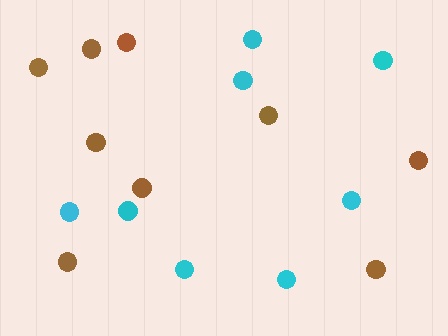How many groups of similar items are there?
There are 2 groups: one group of brown circles (9) and one group of cyan circles (8).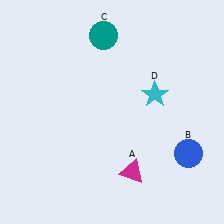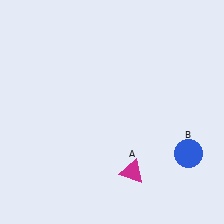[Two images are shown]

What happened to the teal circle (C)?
The teal circle (C) was removed in Image 2. It was in the top-left area of Image 1.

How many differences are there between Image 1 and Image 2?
There are 2 differences between the two images.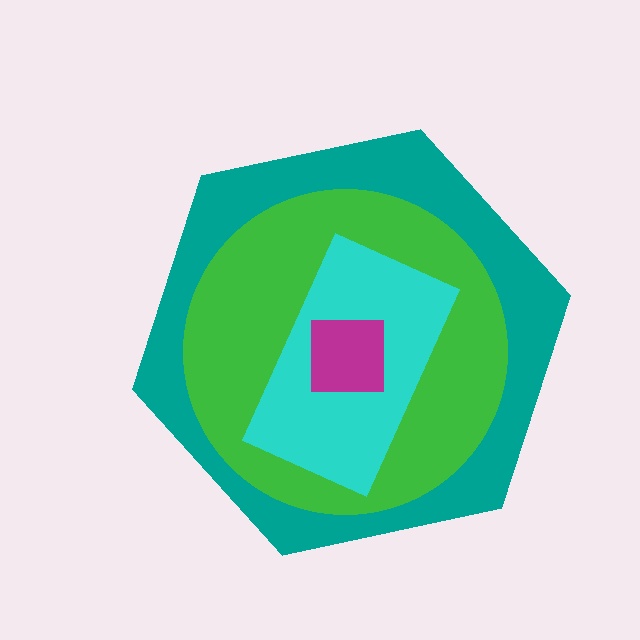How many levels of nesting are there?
4.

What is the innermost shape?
The magenta square.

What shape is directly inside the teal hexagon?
The green circle.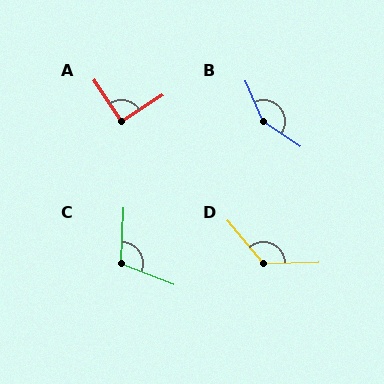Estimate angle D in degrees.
Approximately 129 degrees.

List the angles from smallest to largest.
A (92°), C (109°), D (129°), B (147°).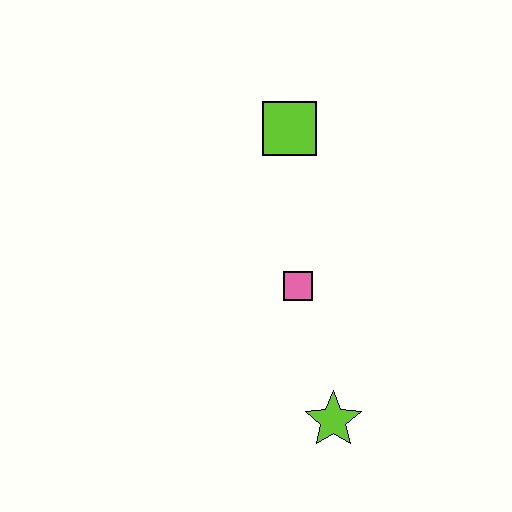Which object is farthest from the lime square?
The lime star is farthest from the lime square.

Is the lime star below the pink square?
Yes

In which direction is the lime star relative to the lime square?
The lime star is below the lime square.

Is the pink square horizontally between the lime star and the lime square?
Yes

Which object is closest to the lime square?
The pink square is closest to the lime square.